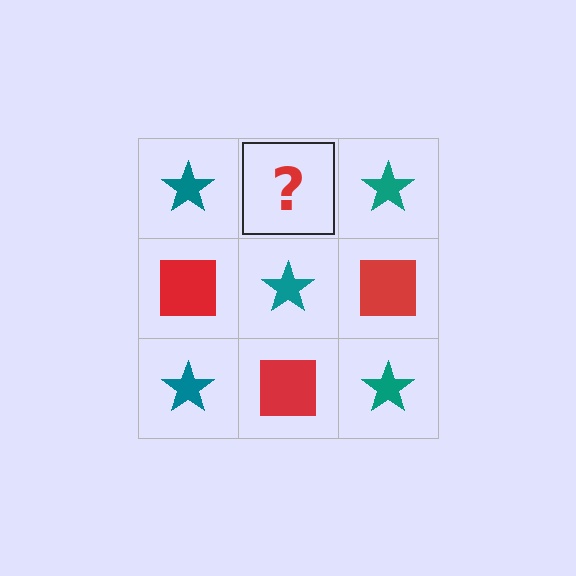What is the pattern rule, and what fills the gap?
The rule is that it alternates teal star and red square in a checkerboard pattern. The gap should be filled with a red square.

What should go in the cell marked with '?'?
The missing cell should contain a red square.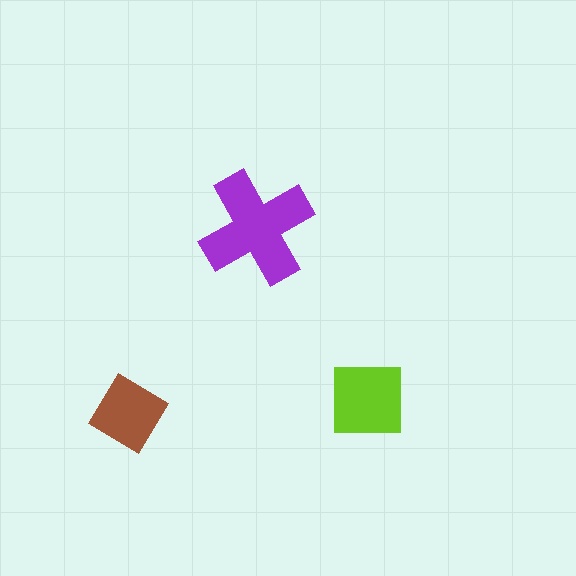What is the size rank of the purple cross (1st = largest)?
1st.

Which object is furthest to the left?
The brown diamond is leftmost.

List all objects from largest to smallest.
The purple cross, the lime square, the brown diamond.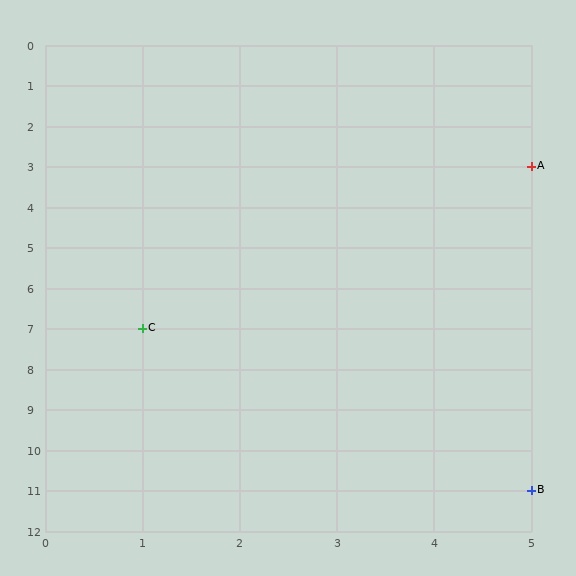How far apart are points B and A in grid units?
Points B and A are 8 rows apart.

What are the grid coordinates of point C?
Point C is at grid coordinates (1, 7).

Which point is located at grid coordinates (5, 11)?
Point B is at (5, 11).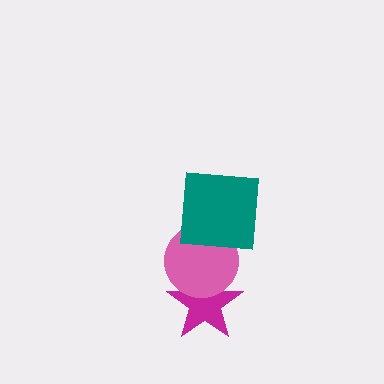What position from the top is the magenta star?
The magenta star is 3rd from the top.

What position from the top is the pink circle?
The pink circle is 2nd from the top.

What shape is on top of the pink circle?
The teal square is on top of the pink circle.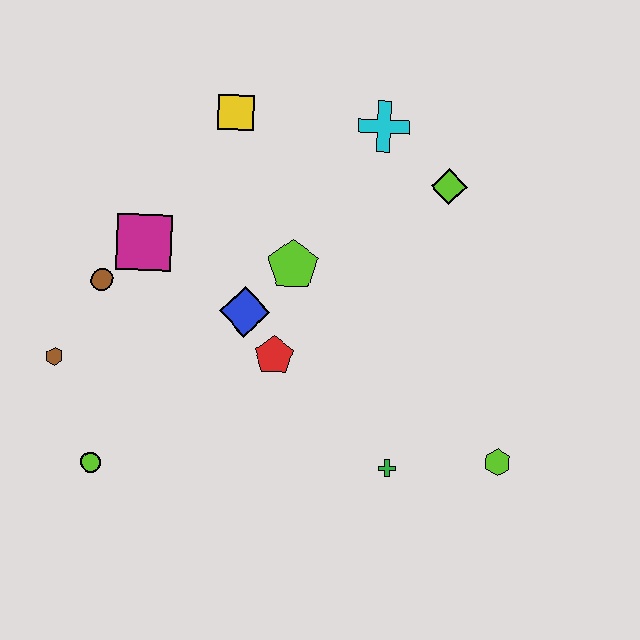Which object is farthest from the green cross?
The yellow square is farthest from the green cross.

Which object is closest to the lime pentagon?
The blue diamond is closest to the lime pentagon.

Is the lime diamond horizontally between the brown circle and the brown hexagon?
No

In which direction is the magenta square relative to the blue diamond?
The magenta square is to the left of the blue diamond.